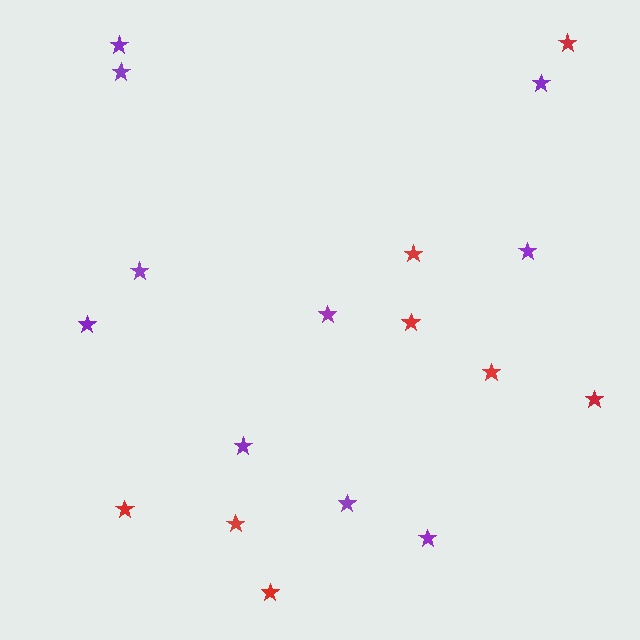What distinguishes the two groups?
There are 2 groups: one group of purple stars (10) and one group of red stars (8).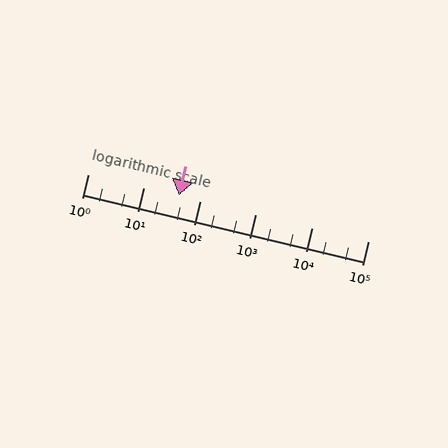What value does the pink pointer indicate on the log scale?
The pointer indicates approximately 42.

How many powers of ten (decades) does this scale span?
The scale spans 5 decades, from 1 to 100000.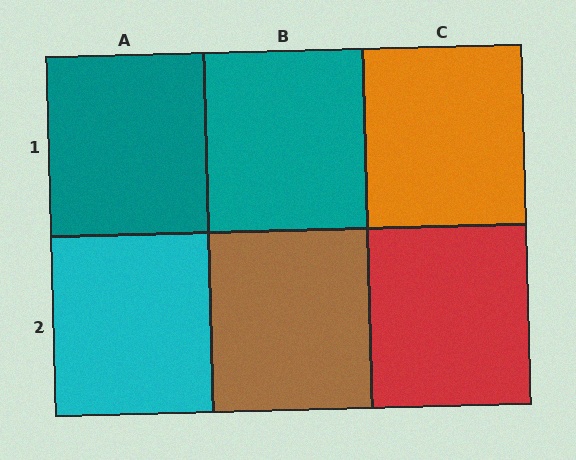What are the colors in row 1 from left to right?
Teal, teal, orange.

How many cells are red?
1 cell is red.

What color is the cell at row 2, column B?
Brown.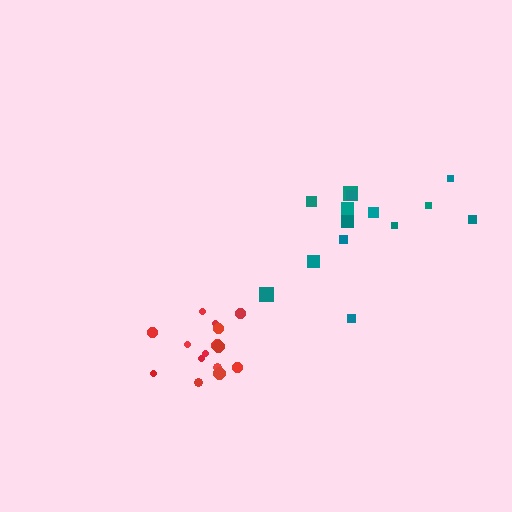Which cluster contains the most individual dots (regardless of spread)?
Red (15).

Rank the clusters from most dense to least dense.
red, teal.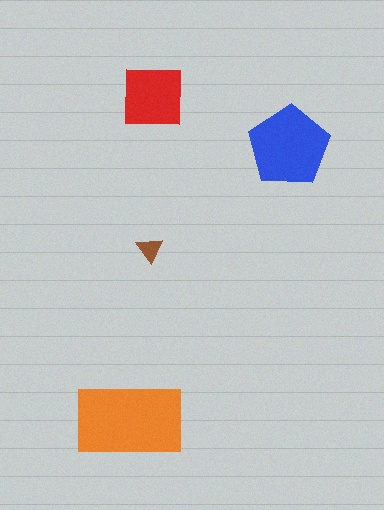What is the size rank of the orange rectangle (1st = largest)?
1st.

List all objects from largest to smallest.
The orange rectangle, the blue pentagon, the red square, the brown triangle.